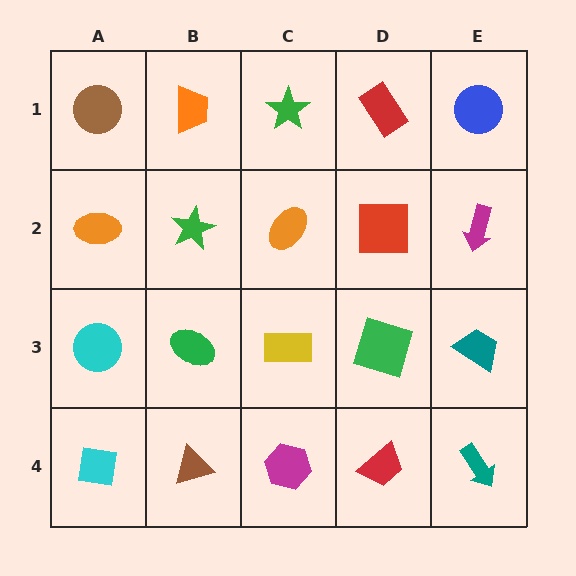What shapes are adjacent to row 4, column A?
A cyan circle (row 3, column A), a brown triangle (row 4, column B).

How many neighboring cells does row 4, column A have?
2.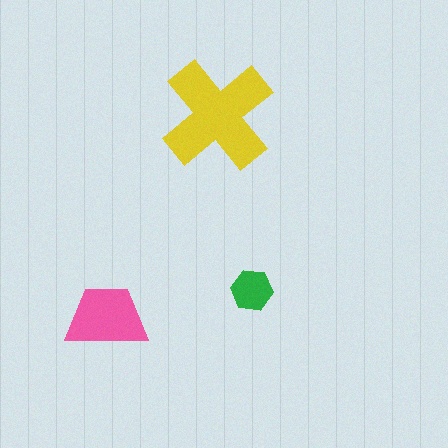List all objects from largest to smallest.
The yellow cross, the pink trapezoid, the green hexagon.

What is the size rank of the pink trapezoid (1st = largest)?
2nd.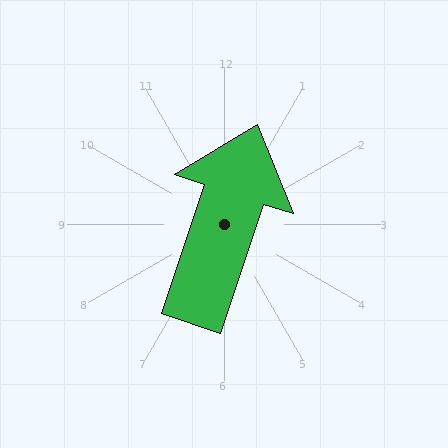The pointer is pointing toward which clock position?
Roughly 1 o'clock.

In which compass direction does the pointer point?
North.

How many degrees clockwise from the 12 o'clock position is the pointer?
Approximately 18 degrees.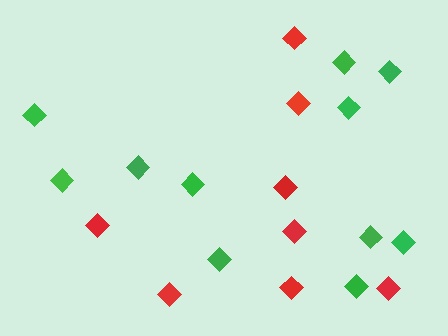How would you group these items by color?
There are 2 groups: one group of green diamonds (11) and one group of red diamonds (8).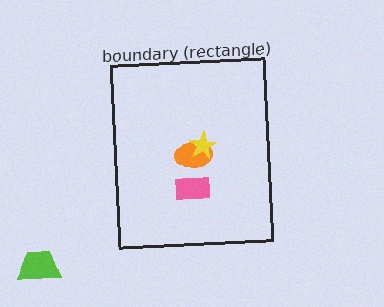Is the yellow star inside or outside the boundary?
Inside.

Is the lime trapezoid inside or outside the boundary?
Outside.